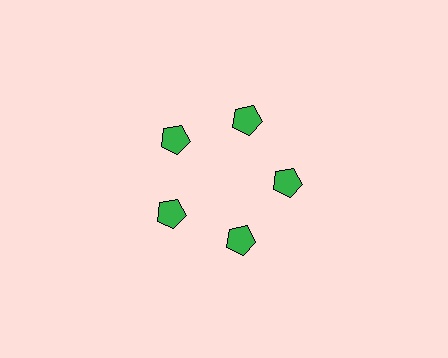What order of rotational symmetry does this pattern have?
This pattern has 5-fold rotational symmetry.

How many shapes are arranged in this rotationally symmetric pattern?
There are 5 shapes, arranged in 5 groups of 1.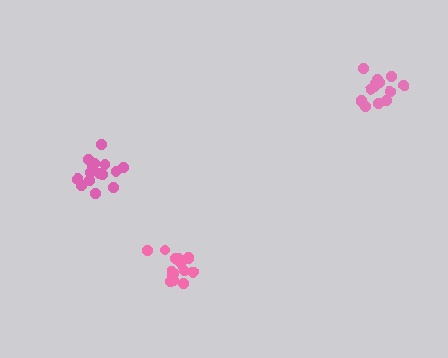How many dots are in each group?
Group 1: 15 dots, Group 2: 15 dots, Group 3: 15 dots (45 total).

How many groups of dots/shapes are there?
There are 3 groups.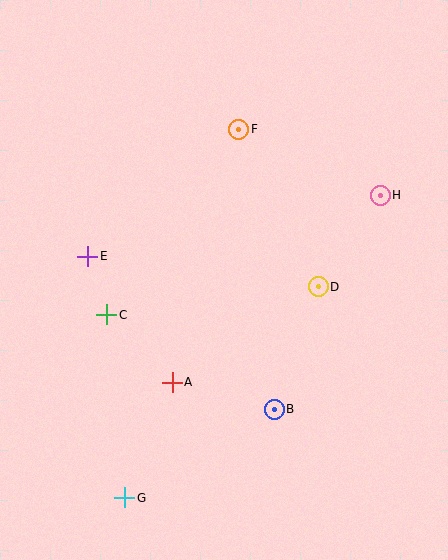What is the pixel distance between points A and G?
The distance between A and G is 125 pixels.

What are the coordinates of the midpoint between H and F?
The midpoint between H and F is at (309, 162).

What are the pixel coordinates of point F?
Point F is at (239, 129).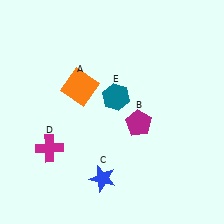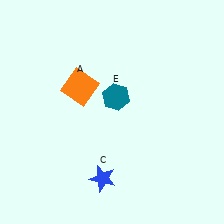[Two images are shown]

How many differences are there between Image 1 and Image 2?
There are 2 differences between the two images.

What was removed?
The magenta pentagon (B), the magenta cross (D) were removed in Image 2.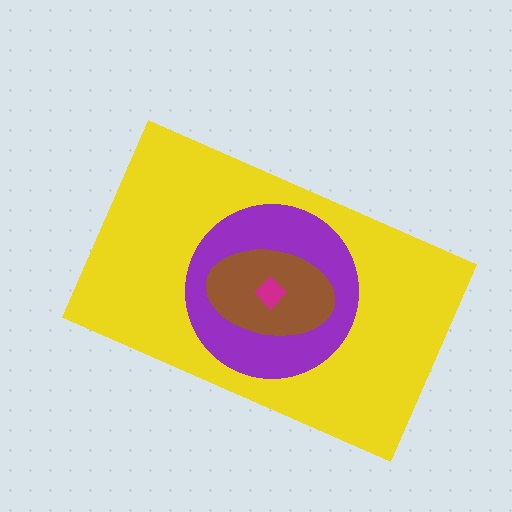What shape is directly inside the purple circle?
The brown ellipse.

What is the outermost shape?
The yellow rectangle.